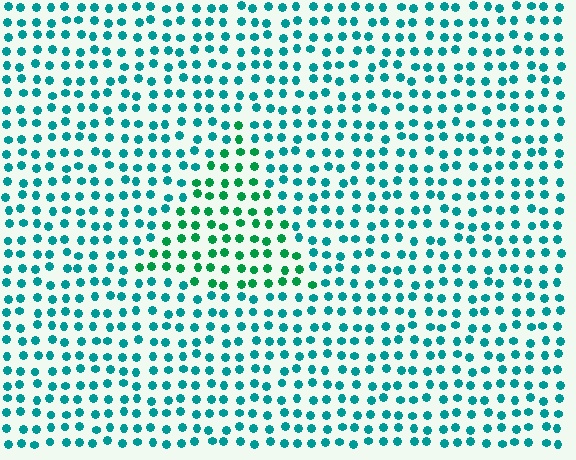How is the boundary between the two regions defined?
The boundary is defined purely by a slight shift in hue (about 33 degrees). Spacing, size, and orientation are identical on both sides.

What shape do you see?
I see a triangle.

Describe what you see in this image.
The image is filled with small teal elements in a uniform arrangement. A triangle-shaped region is visible where the elements are tinted to a slightly different hue, forming a subtle color boundary.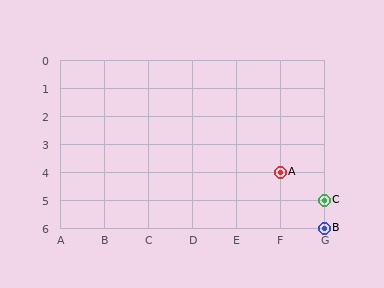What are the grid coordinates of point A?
Point A is at grid coordinates (F, 4).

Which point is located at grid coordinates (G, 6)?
Point B is at (G, 6).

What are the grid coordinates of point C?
Point C is at grid coordinates (G, 5).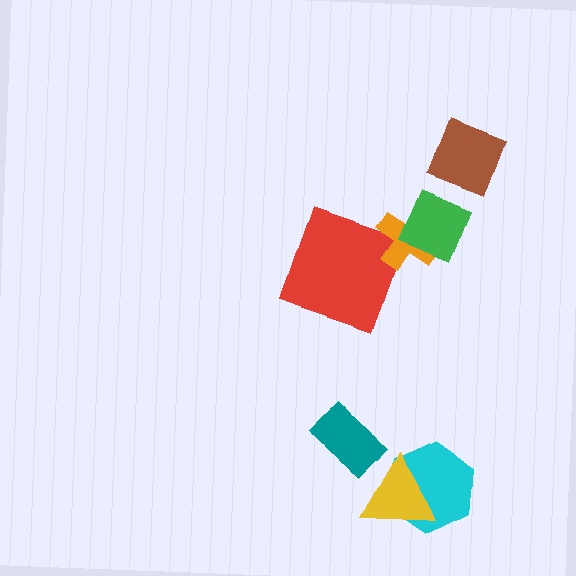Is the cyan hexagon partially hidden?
Yes, it is partially covered by another shape.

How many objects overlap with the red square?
1 object overlaps with the red square.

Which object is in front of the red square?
The orange cross is in front of the red square.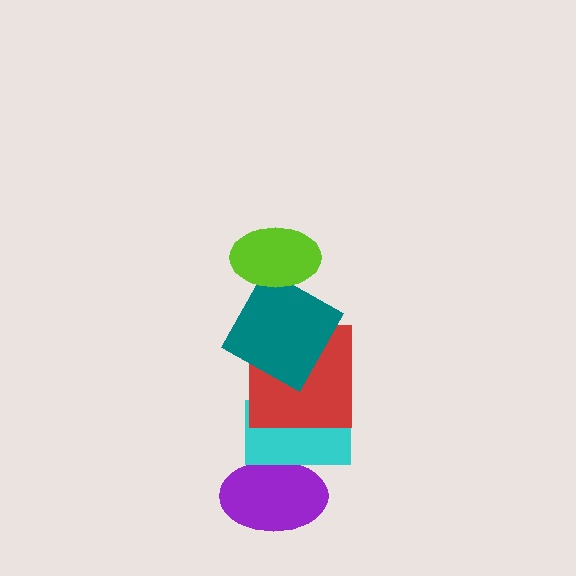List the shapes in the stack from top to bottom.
From top to bottom: the lime ellipse, the teal square, the red square, the cyan rectangle, the purple ellipse.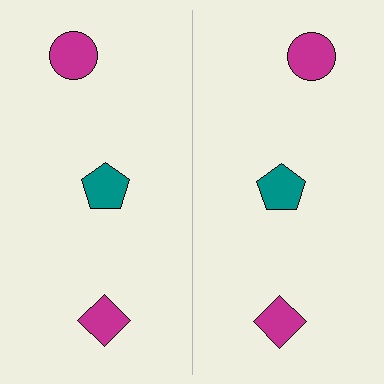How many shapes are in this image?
There are 6 shapes in this image.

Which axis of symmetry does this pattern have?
The pattern has a vertical axis of symmetry running through the center of the image.